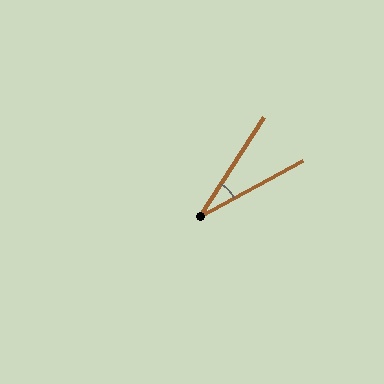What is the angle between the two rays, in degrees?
Approximately 29 degrees.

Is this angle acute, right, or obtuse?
It is acute.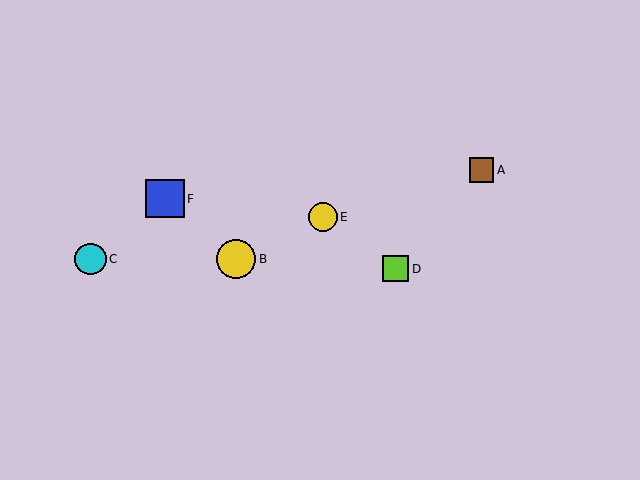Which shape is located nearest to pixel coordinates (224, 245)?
The yellow circle (labeled B) at (236, 259) is nearest to that location.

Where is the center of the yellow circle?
The center of the yellow circle is at (323, 217).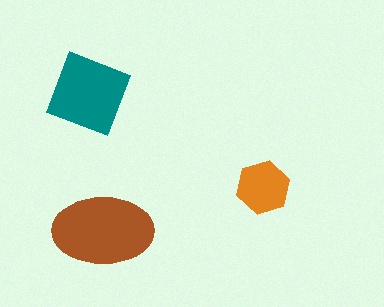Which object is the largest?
The brown ellipse.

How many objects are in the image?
There are 3 objects in the image.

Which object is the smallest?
The orange hexagon.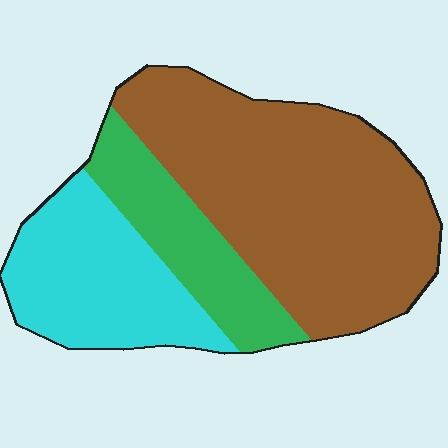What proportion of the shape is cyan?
Cyan covers roughly 25% of the shape.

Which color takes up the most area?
Brown, at roughly 55%.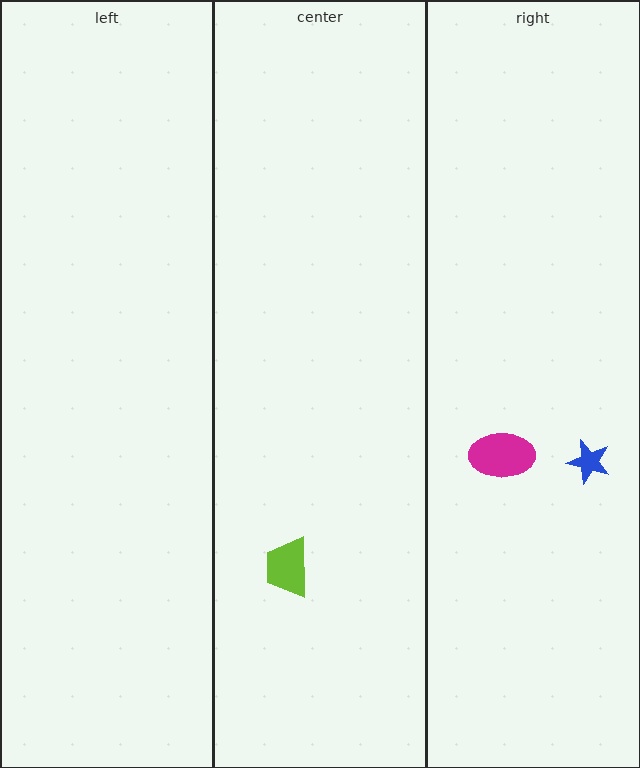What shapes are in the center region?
The lime trapezoid.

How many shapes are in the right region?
2.